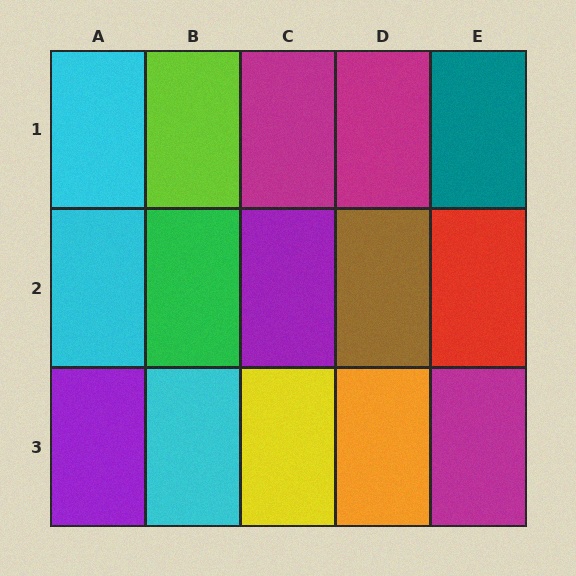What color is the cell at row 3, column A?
Purple.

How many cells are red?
1 cell is red.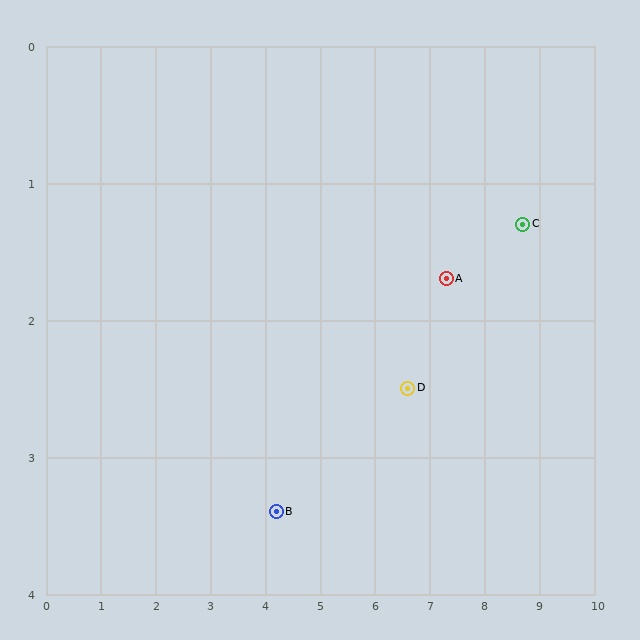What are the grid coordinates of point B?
Point B is at approximately (4.2, 3.4).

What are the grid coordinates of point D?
Point D is at approximately (6.6, 2.5).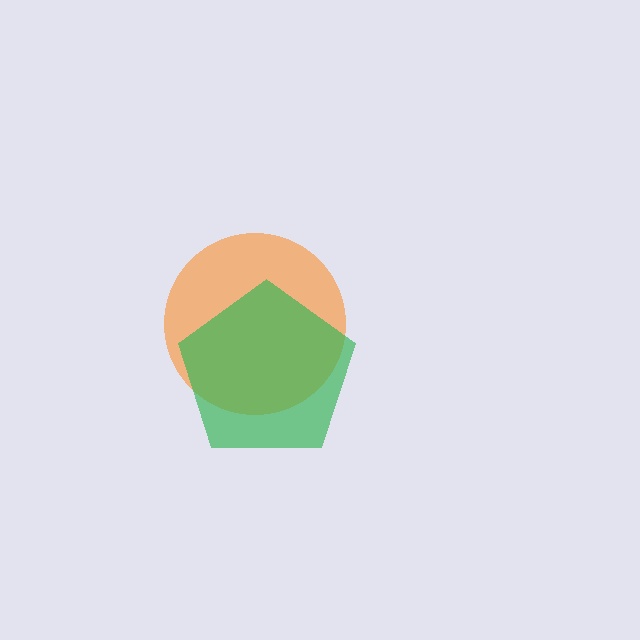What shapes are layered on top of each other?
The layered shapes are: an orange circle, a green pentagon.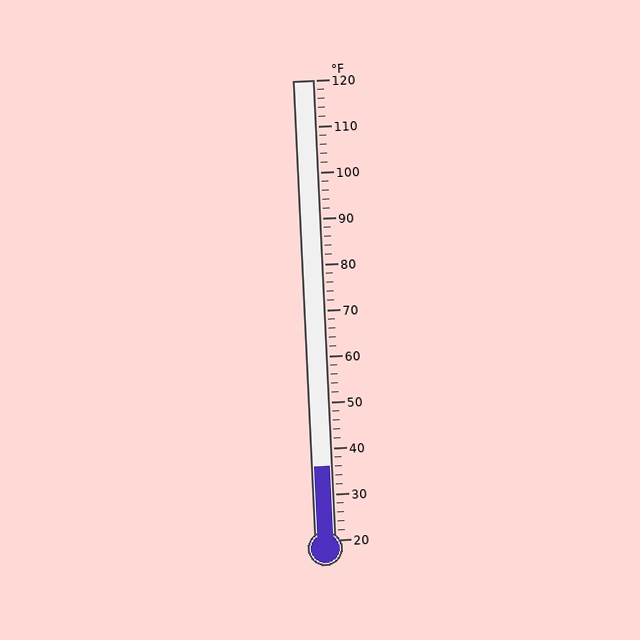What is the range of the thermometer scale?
The thermometer scale ranges from 20°F to 120°F.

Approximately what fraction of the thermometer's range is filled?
The thermometer is filled to approximately 15% of its range.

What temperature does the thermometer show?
The thermometer shows approximately 36°F.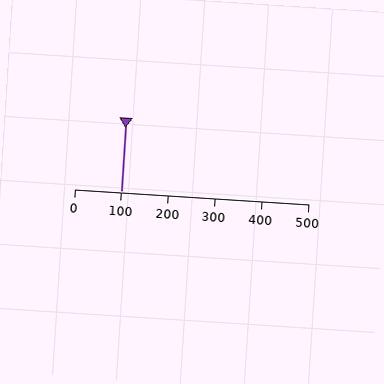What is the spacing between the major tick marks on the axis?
The major ticks are spaced 100 apart.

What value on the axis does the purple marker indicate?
The marker indicates approximately 100.